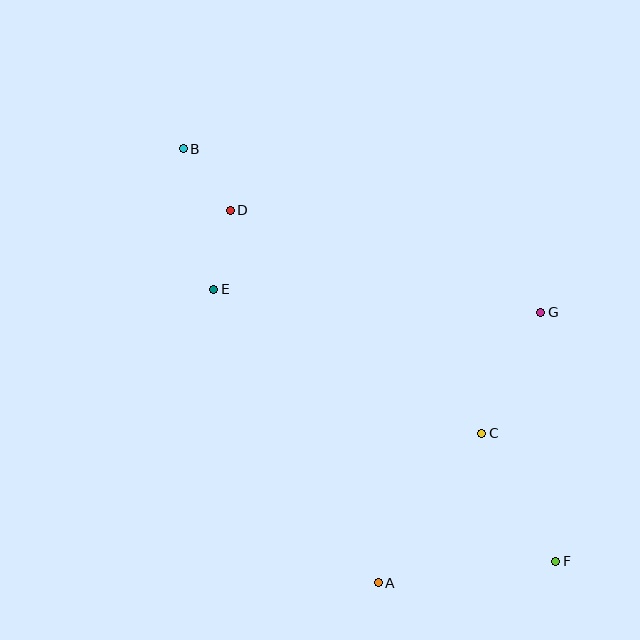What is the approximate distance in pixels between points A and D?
The distance between A and D is approximately 401 pixels.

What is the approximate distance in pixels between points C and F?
The distance between C and F is approximately 148 pixels.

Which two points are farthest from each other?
Points B and F are farthest from each other.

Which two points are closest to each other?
Points B and D are closest to each other.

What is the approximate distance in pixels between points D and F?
The distance between D and F is approximately 479 pixels.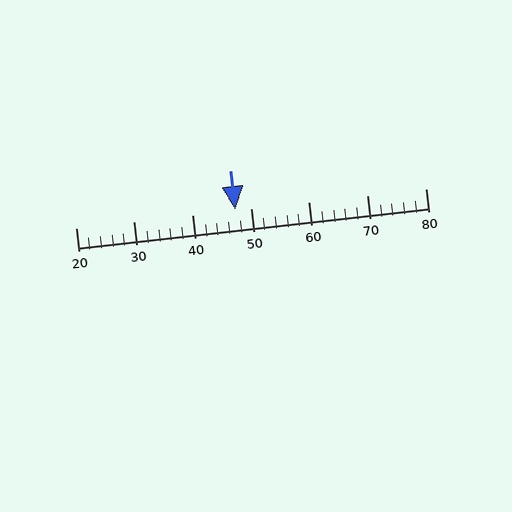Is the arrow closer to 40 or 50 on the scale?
The arrow is closer to 50.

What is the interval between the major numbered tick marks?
The major tick marks are spaced 10 units apart.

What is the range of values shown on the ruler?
The ruler shows values from 20 to 80.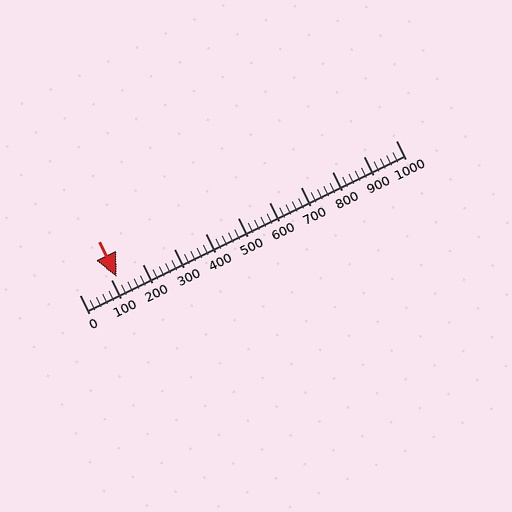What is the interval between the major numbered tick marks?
The major tick marks are spaced 100 units apart.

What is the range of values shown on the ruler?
The ruler shows values from 0 to 1000.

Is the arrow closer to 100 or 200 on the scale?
The arrow is closer to 100.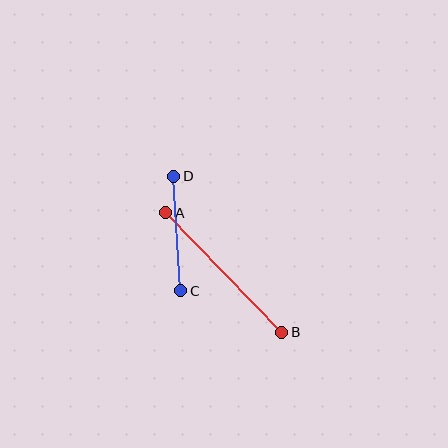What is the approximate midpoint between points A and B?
The midpoint is at approximately (224, 272) pixels.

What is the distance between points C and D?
The distance is approximately 115 pixels.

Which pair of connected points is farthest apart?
Points A and B are farthest apart.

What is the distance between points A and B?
The distance is approximately 166 pixels.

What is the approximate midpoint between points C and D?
The midpoint is at approximately (177, 234) pixels.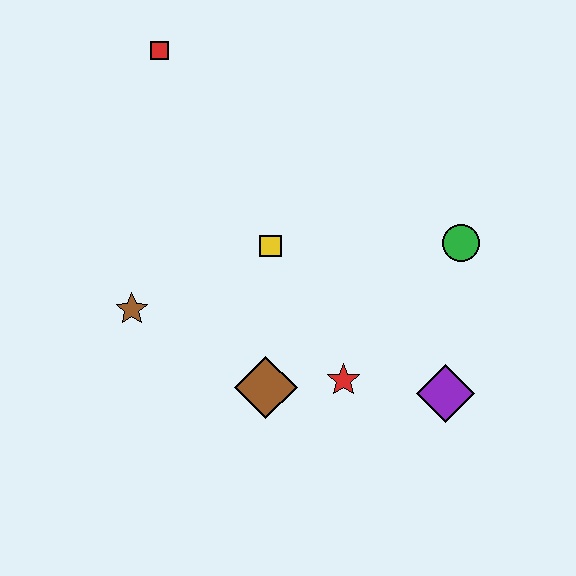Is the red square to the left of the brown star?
No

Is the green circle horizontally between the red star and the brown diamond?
No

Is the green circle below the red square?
Yes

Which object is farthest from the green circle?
The red square is farthest from the green circle.